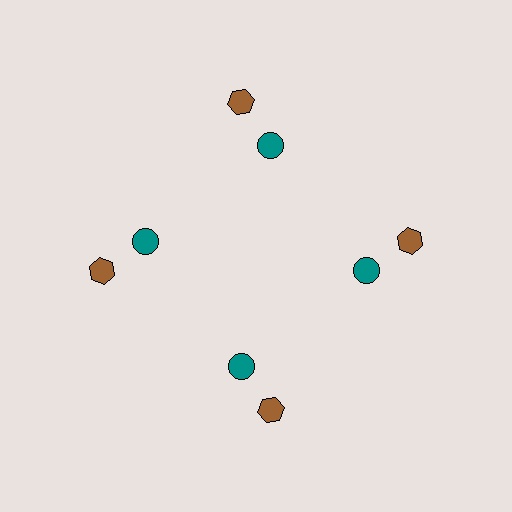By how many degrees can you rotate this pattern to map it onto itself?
The pattern maps onto itself every 90 degrees of rotation.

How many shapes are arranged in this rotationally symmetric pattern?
There are 8 shapes, arranged in 4 groups of 2.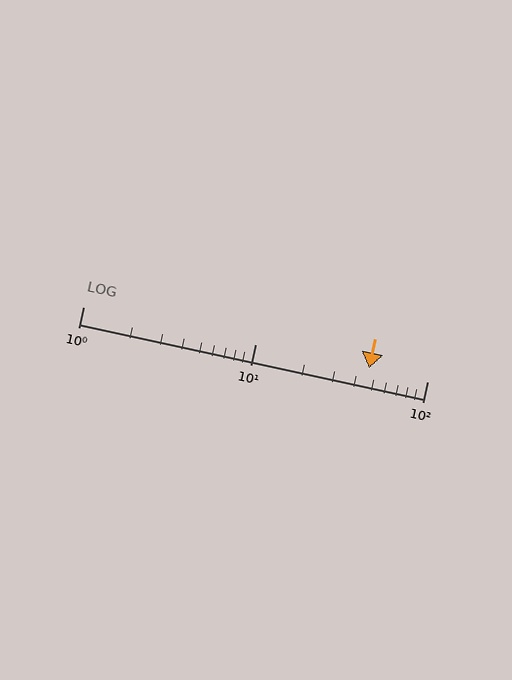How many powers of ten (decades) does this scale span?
The scale spans 2 decades, from 1 to 100.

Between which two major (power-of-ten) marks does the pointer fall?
The pointer is between 10 and 100.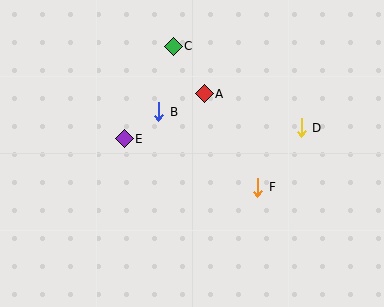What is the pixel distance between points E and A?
The distance between E and A is 92 pixels.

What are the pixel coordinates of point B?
Point B is at (159, 112).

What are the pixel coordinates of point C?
Point C is at (173, 46).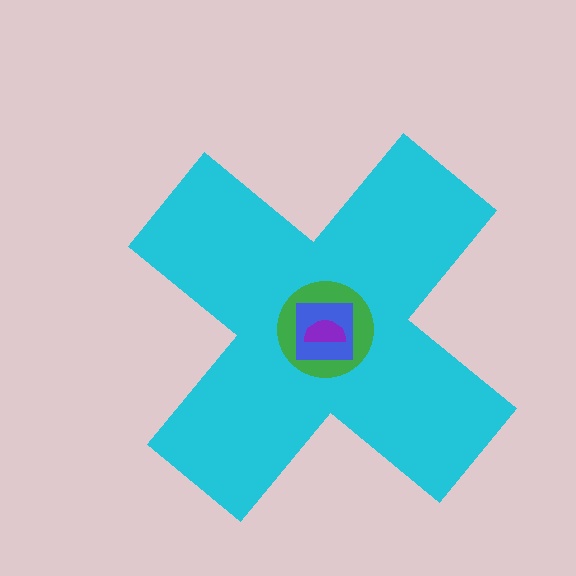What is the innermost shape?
The purple semicircle.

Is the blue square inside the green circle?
Yes.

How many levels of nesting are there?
4.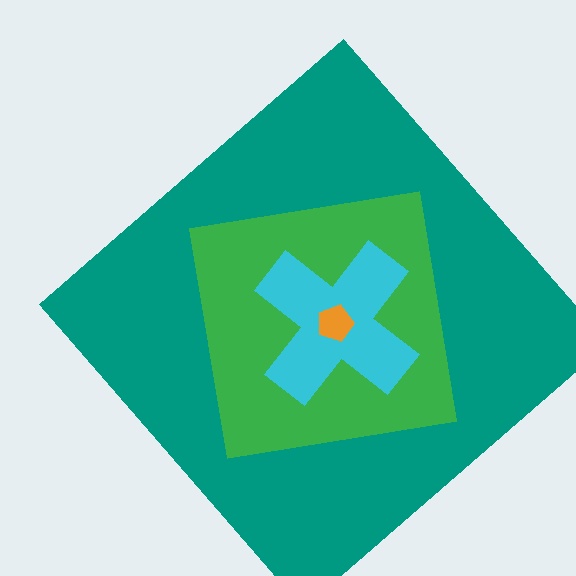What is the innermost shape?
The orange pentagon.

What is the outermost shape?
The teal diamond.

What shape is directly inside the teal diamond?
The green square.